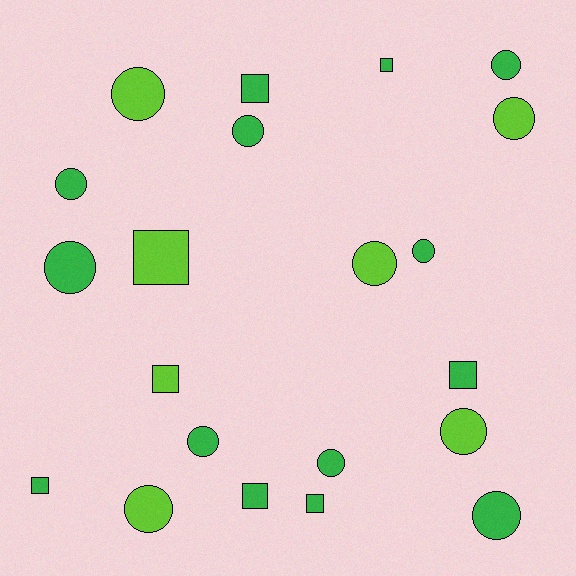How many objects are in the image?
There are 21 objects.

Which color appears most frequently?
Green, with 14 objects.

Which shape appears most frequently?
Circle, with 13 objects.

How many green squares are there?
There are 6 green squares.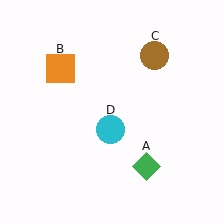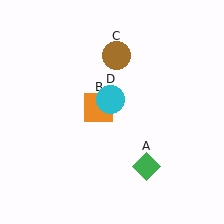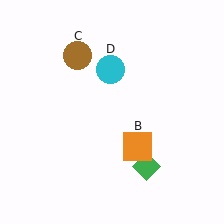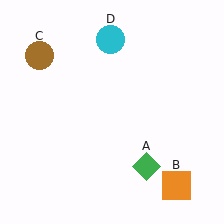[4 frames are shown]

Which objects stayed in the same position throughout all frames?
Green diamond (object A) remained stationary.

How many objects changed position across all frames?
3 objects changed position: orange square (object B), brown circle (object C), cyan circle (object D).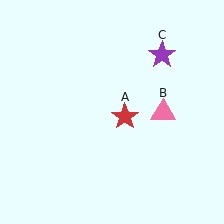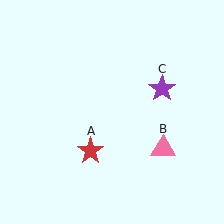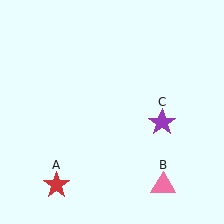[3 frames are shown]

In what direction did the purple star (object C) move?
The purple star (object C) moved down.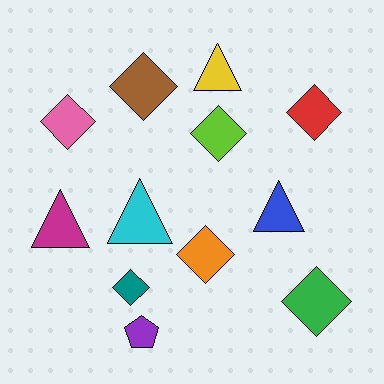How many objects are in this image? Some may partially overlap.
There are 12 objects.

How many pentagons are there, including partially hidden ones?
There is 1 pentagon.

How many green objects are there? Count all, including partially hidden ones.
There is 1 green object.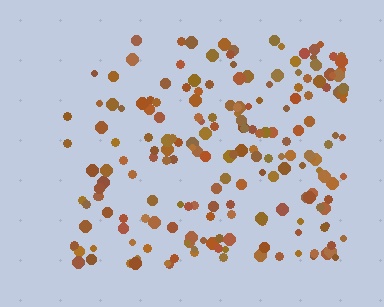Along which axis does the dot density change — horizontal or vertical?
Horizontal.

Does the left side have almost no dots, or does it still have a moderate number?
Still a moderate number, just noticeably fewer than the right.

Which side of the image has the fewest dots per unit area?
The left.